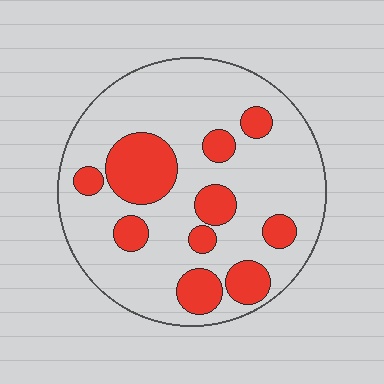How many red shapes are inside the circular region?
10.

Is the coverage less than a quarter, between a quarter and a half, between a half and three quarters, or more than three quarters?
Less than a quarter.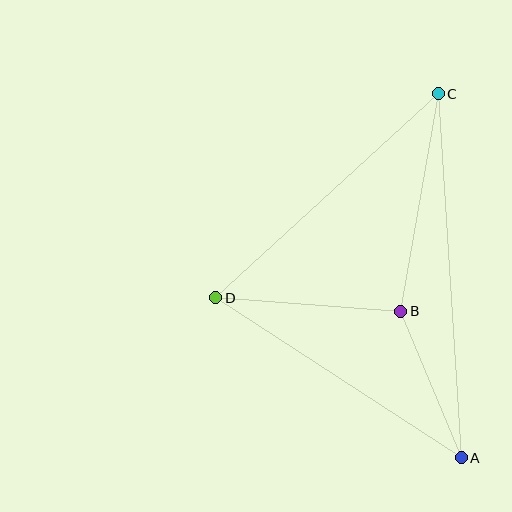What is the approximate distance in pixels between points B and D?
The distance between B and D is approximately 185 pixels.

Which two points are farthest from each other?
Points A and C are farthest from each other.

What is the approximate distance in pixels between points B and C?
The distance between B and C is approximately 221 pixels.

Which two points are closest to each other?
Points A and B are closest to each other.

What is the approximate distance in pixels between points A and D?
The distance between A and D is approximately 293 pixels.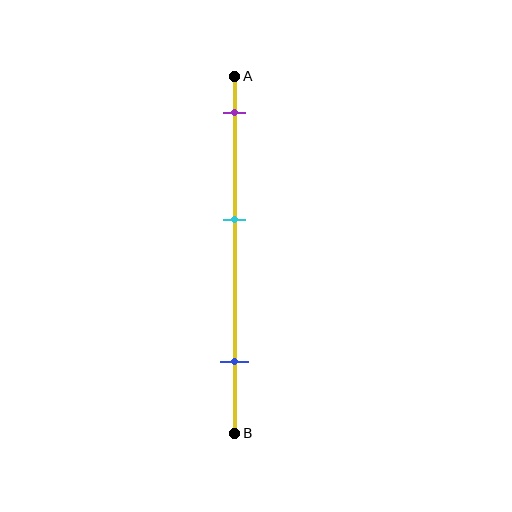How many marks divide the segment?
There are 3 marks dividing the segment.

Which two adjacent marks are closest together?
The purple and cyan marks are the closest adjacent pair.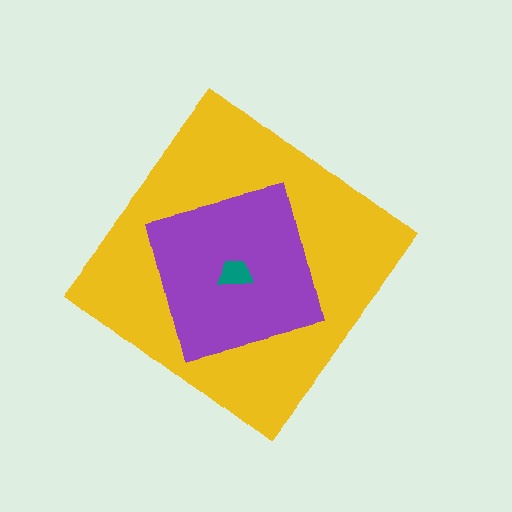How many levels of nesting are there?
3.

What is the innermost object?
The teal trapezoid.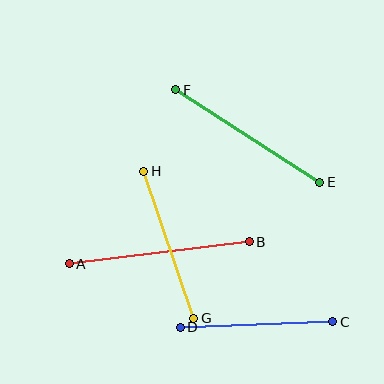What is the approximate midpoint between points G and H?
The midpoint is at approximately (169, 245) pixels.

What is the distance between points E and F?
The distance is approximately 171 pixels.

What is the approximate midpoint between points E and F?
The midpoint is at approximately (248, 136) pixels.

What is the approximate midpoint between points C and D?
The midpoint is at approximately (257, 325) pixels.